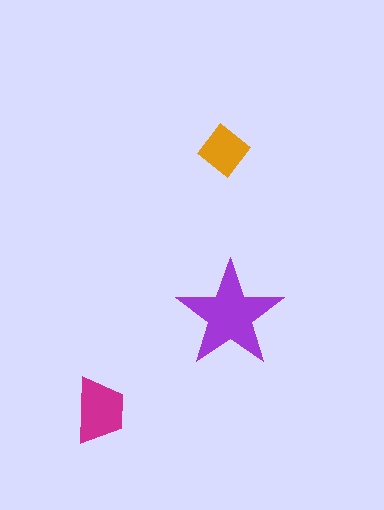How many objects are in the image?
There are 3 objects in the image.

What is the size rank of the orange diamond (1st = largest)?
3rd.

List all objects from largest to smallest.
The purple star, the magenta trapezoid, the orange diamond.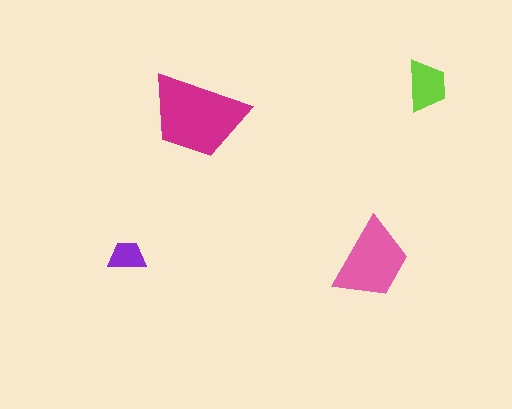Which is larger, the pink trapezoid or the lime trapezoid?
The pink one.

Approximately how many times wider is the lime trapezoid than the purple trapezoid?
About 1.5 times wider.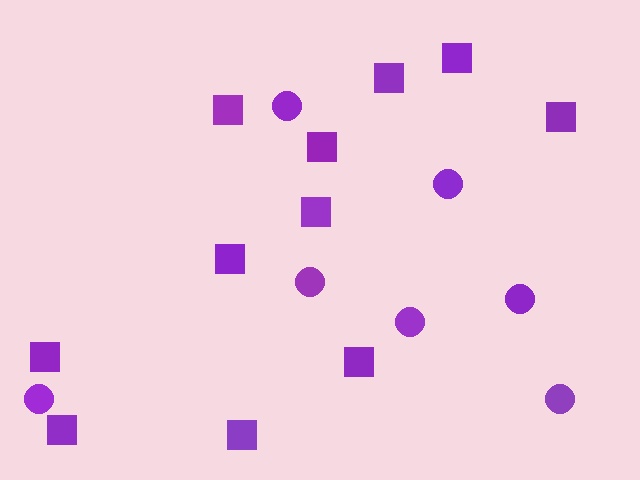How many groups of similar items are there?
There are 2 groups: one group of circles (7) and one group of squares (11).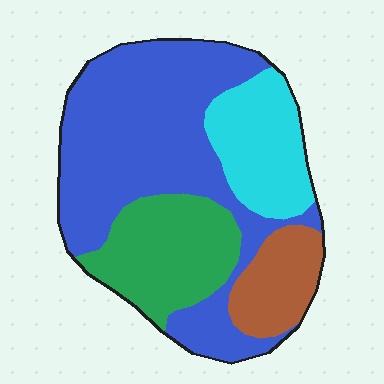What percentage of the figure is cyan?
Cyan takes up about one sixth (1/6) of the figure.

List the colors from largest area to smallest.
From largest to smallest: blue, green, cyan, brown.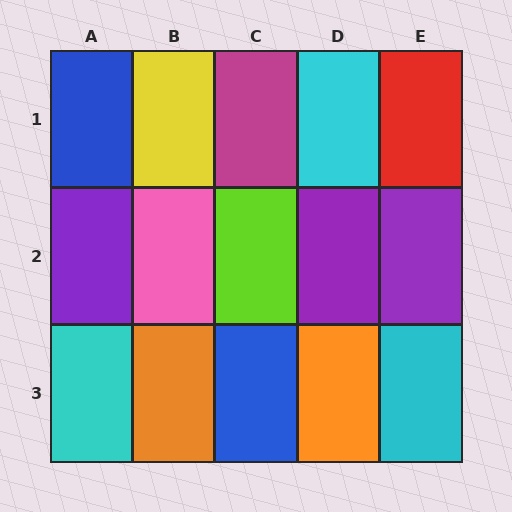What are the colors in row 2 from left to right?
Purple, pink, lime, purple, purple.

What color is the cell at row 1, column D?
Cyan.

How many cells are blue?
2 cells are blue.